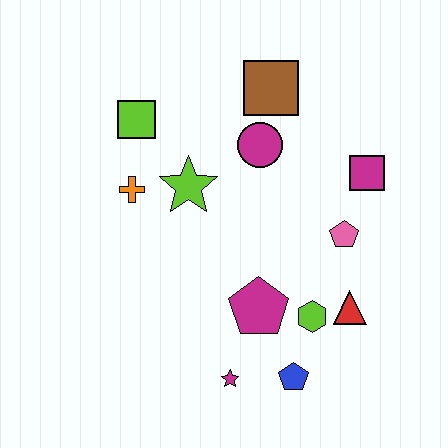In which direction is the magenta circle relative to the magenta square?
The magenta circle is to the left of the magenta square.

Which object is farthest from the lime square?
The blue pentagon is farthest from the lime square.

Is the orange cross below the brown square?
Yes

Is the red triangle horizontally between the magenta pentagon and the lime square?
No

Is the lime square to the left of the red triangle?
Yes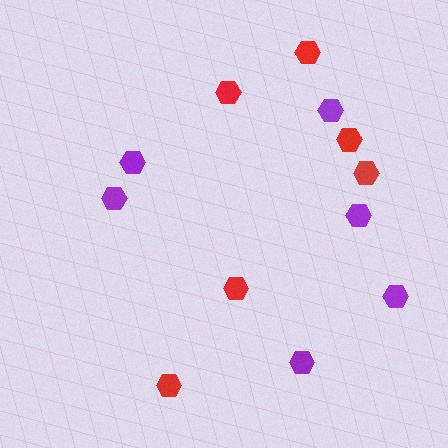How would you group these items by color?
There are 2 groups: one group of red hexagons (6) and one group of purple hexagons (6).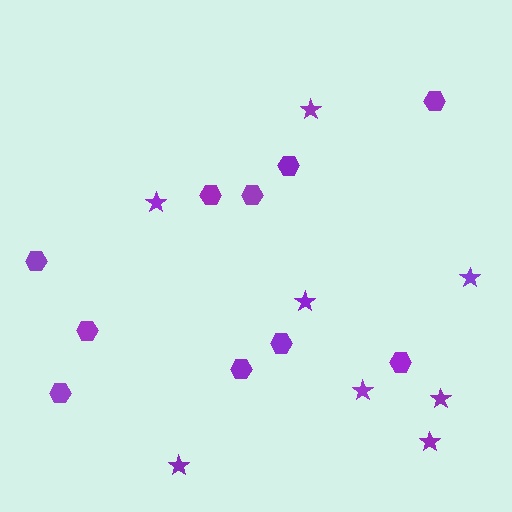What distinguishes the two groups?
There are 2 groups: one group of hexagons (10) and one group of stars (8).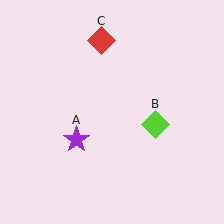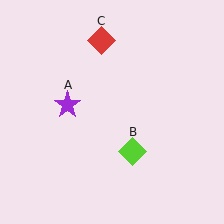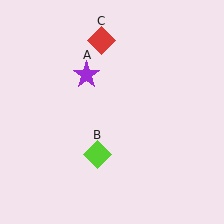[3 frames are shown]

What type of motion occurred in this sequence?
The purple star (object A), lime diamond (object B) rotated clockwise around the center of the scene.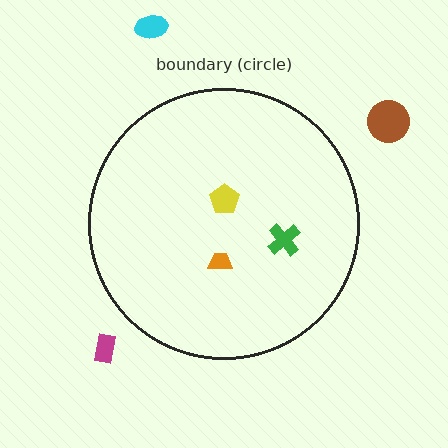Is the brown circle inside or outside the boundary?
Outside.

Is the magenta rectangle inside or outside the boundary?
Outside.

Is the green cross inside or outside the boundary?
Inside.